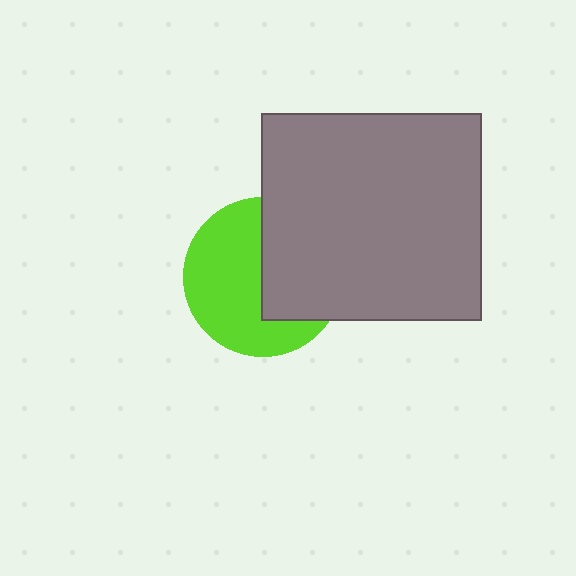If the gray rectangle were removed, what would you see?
You would see the complete lime circle.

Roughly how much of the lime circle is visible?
About half of it is visible (roughly 57%).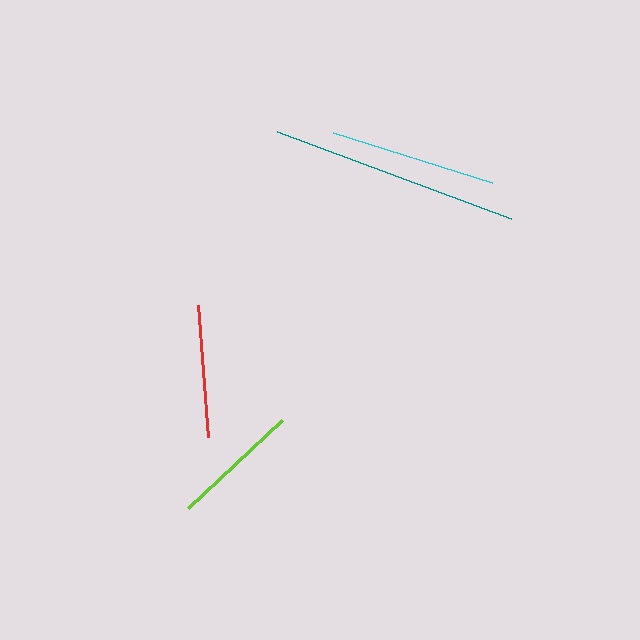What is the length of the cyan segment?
The cyan segment is approximately 168 pixels long.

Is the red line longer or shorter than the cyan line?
The cyan line is longer than the red line.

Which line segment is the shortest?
The lime line is the shortest at approximately 128 pixels.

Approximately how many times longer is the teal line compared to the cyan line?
The teal line is approximately 1.5 times the length of the cyan line.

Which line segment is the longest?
The teal line is the longest at approximately 249 pixels.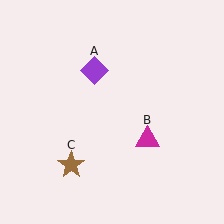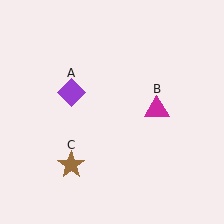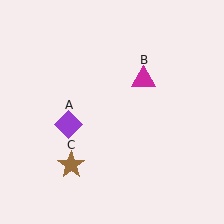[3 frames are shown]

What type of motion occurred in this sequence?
The purple diamond (object A), magenta triangle (object B) rotated counterclockwise around the center of the scene.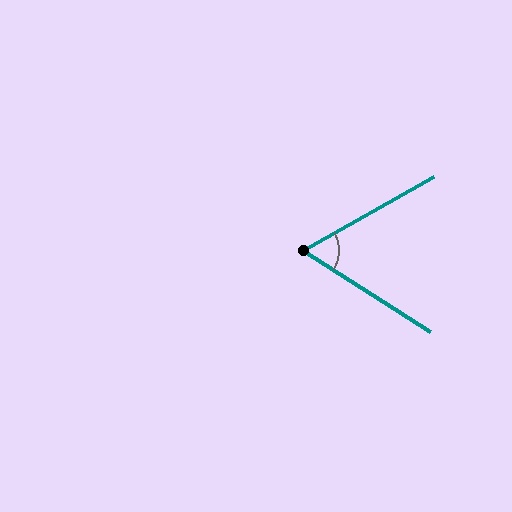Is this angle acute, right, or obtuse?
It is acute.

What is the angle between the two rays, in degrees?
Approximately 62 degrees.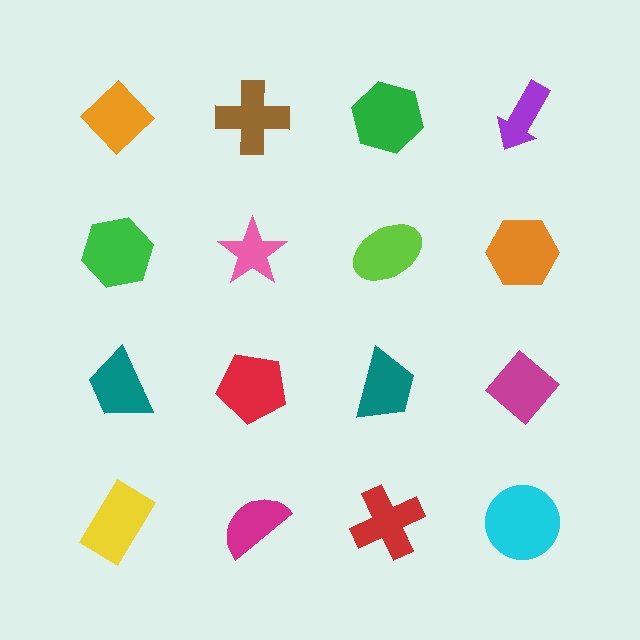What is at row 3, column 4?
A magenta diamond.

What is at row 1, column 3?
A green hexagon.